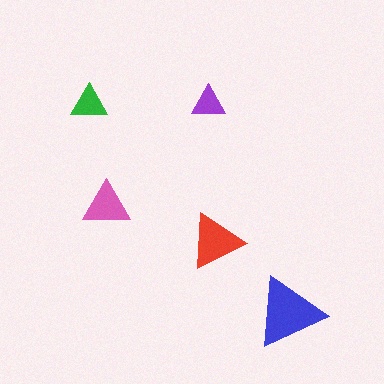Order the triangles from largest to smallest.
the blue one, the red one, the pink one, the green one, the purple one.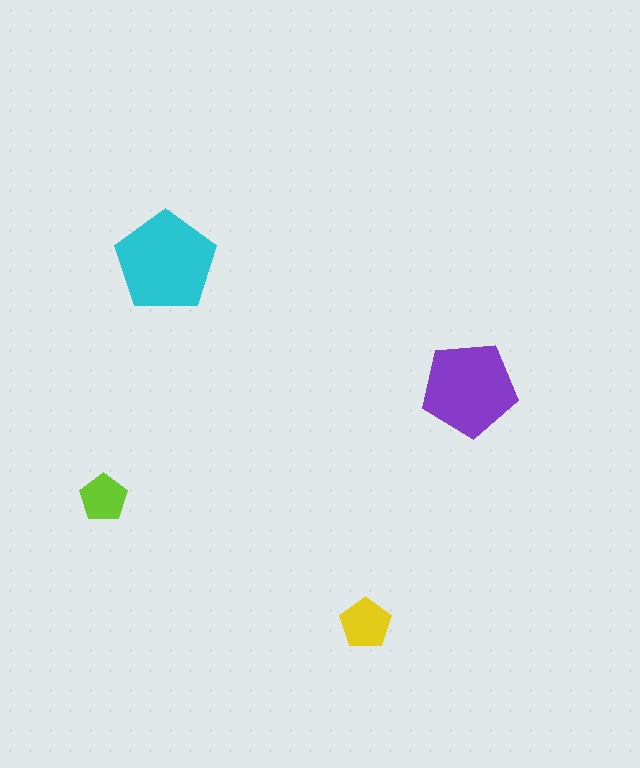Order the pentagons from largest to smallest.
the cyan one, the purple one, the yellow one, the lime one.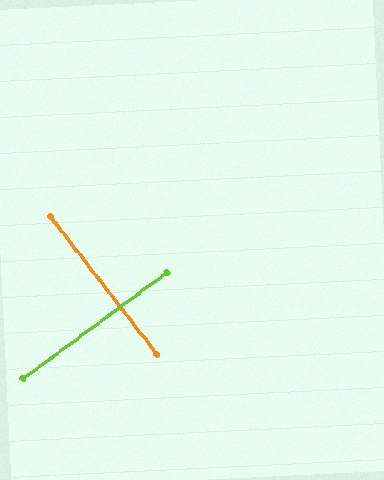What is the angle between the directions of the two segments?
Approximately 89 degrees.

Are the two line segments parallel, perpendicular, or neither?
Perpendicular — they meet at approximately 89°.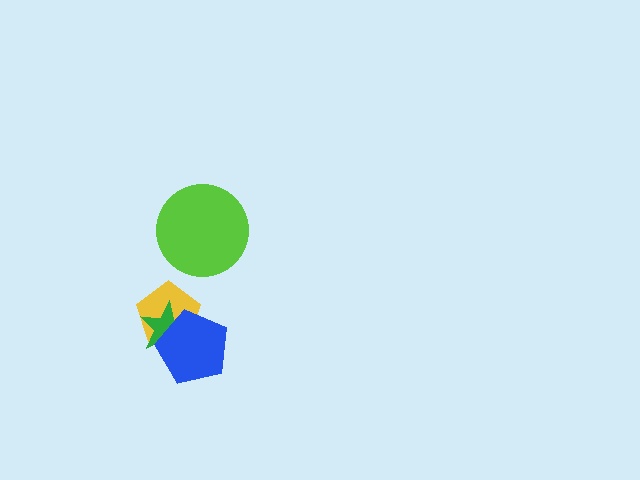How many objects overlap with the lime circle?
0 objects overlap with the lime circle.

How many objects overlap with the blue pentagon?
2 objects overlap with the blue pentagon.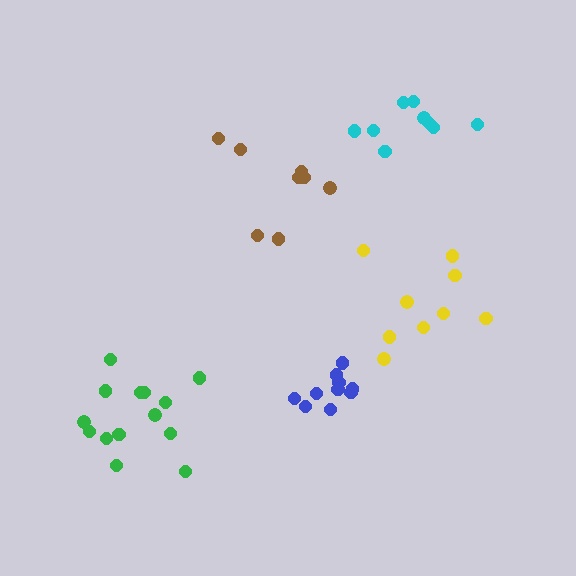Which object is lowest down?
The green cluster is bottommost.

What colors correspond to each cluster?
The clusters are colored: yellow, blue, green, brown, cyan.